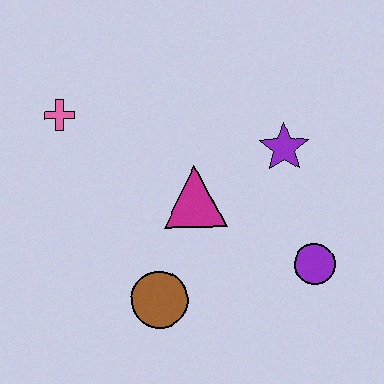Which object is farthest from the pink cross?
The purple circle is farthest from the pink cross.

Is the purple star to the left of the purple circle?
Yes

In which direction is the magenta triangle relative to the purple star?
The magenta triangle is to the left of the purple star.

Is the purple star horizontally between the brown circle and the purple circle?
Yes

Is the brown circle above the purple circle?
No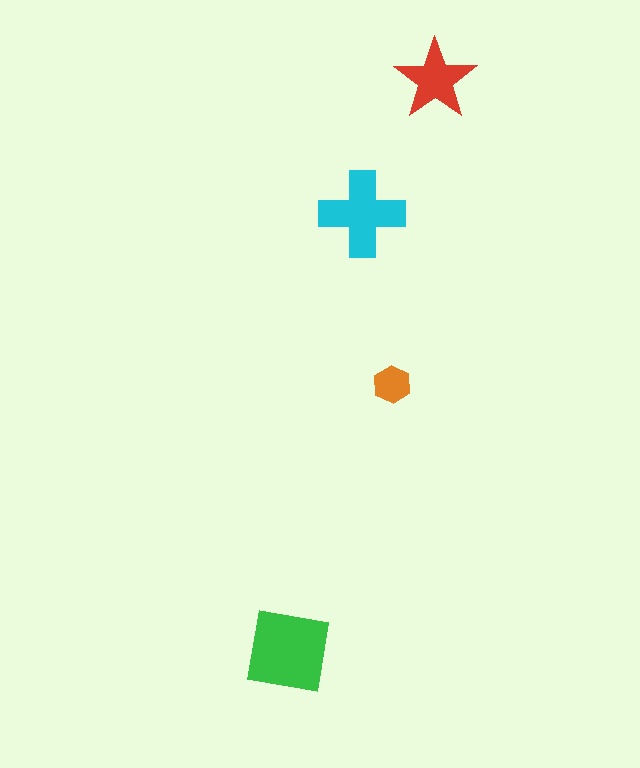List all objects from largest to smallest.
The green square, the cyan cross, the red star, the orange hexagon.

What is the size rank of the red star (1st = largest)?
3rd.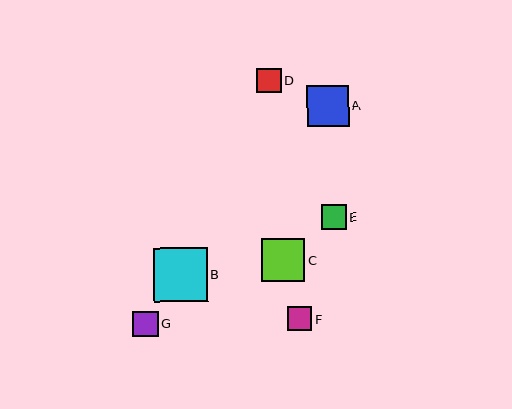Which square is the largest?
Square B is the largest with a size of approximately 54 pixels.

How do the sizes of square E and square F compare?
Square E and square F are approximately the same size.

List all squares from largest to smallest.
From largest to smallest: B, C, A, G, E, D, F.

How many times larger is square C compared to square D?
Square C is approximately 1.8 times the size of square D.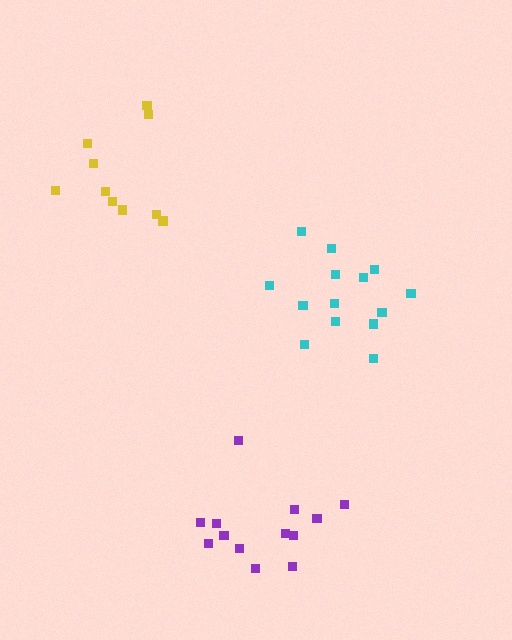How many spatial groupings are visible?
There are 3 spatial groupings.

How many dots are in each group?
Group 1: 13 dots, Group 2: 14 dots, Group 3: 10 dots (37 total).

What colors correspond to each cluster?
The clusters are colored: purple, cyan, yellow.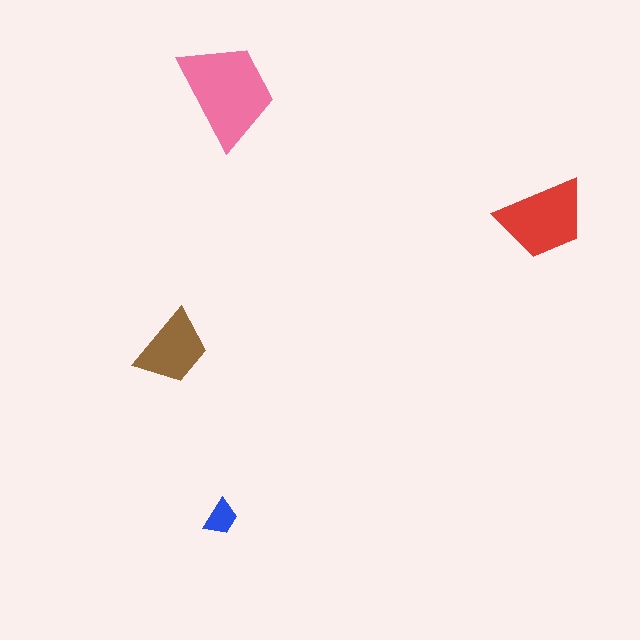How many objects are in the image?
There are 4 objects in the image.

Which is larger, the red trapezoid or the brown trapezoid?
The red one.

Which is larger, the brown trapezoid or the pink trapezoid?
The pink one.